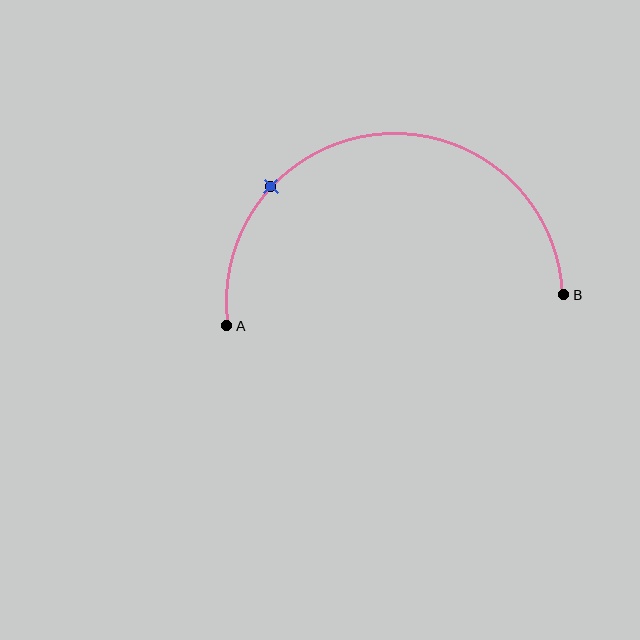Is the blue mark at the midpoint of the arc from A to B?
No. The blue mark lies on the arc but is closer to endpoint A. The arc midpoint would be at the point on the curve equidistant along the arc from both A and B.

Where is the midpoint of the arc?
The arc midpoint is the point on the curve farthest from the straight line joining A and B. It sits above that line.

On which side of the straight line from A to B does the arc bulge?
The arc bulges above the straight line connecting A and B.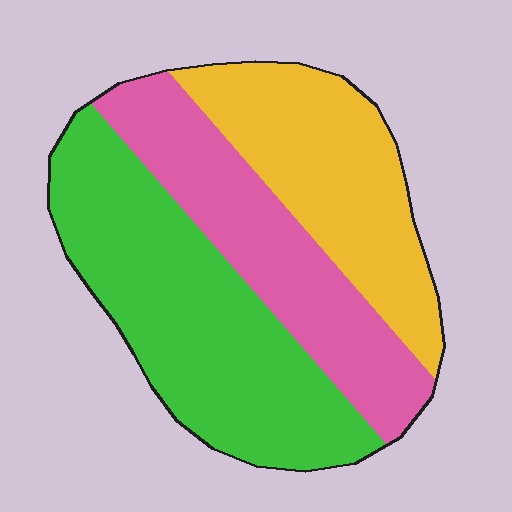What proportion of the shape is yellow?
Yellow covers 29% of the shape.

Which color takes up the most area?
Green, at roughly 40%.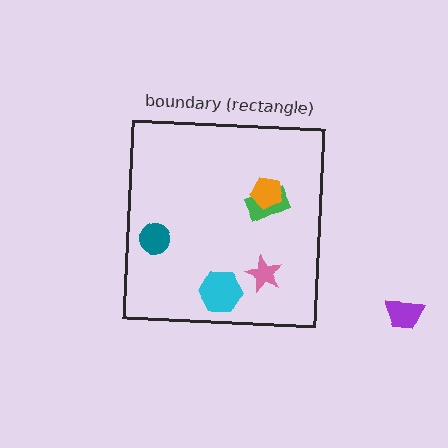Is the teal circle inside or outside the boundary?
Inside.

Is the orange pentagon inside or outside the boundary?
Inside.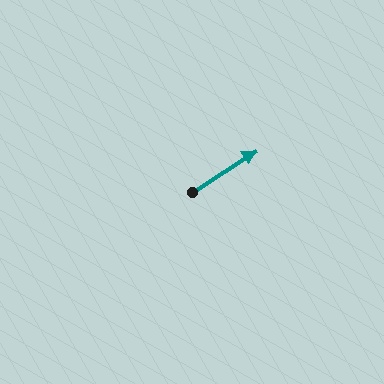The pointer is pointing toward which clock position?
Roughly 2 o'clock.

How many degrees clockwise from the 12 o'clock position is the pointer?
Approximately 57 degrees.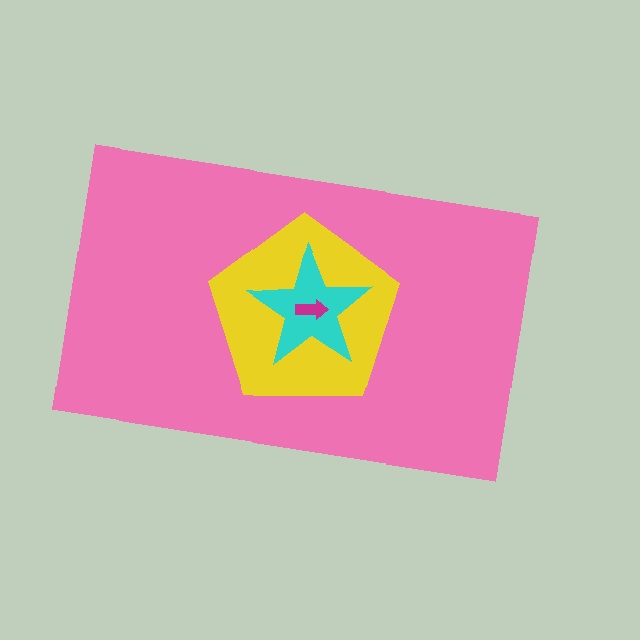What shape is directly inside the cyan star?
The magenta arrow.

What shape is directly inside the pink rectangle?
The yellow pentagon.